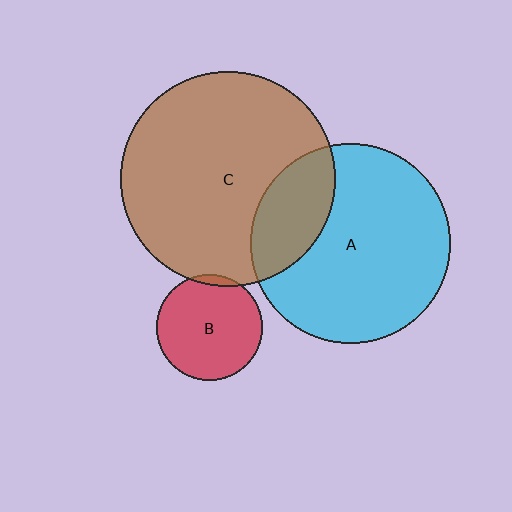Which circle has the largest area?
Circle C (brown).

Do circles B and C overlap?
Yes.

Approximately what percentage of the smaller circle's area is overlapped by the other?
Approximately 5%.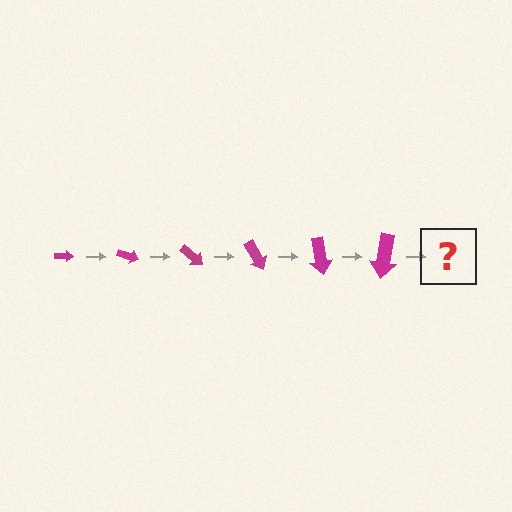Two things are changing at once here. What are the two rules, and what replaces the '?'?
The two rules are that the arrow grows larger each step and it rotates 20 degrees each step. The '?' should be an arrow, larger than the previous one and rotated 120 degrees from the start.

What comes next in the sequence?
The next element should be an arrow, larger than the previous one and rotated 120 degrees from the start.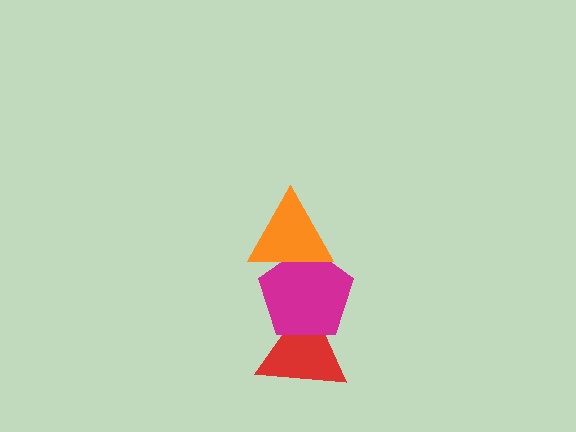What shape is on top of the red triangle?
The magenta pentagon is on top of the red triangle.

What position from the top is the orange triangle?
The orange triangle is 1st from the top.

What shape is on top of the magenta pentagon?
The orange triangle is on top of the magenta pentagon.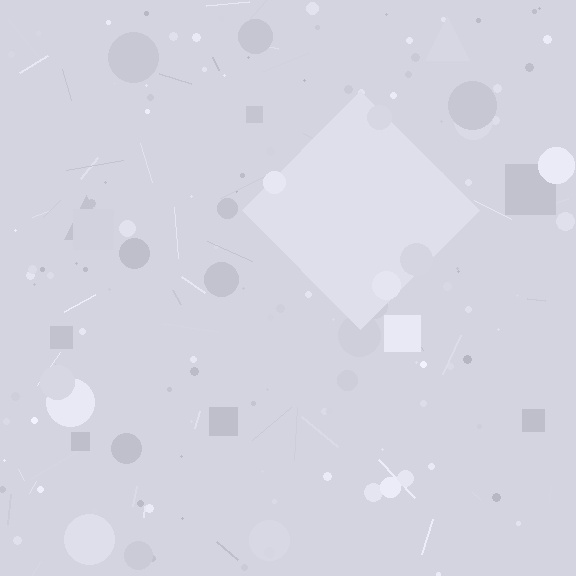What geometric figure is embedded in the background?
A diamond is embedded in the background.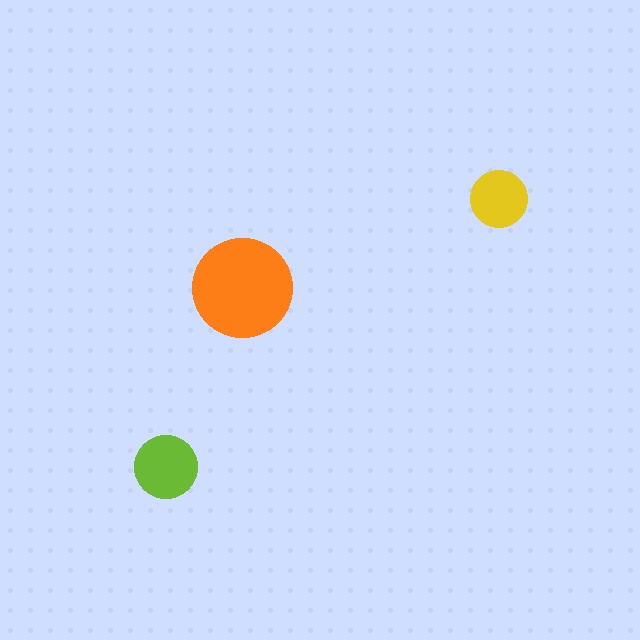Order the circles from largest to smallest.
the orange one, the lime one, the yellow one.